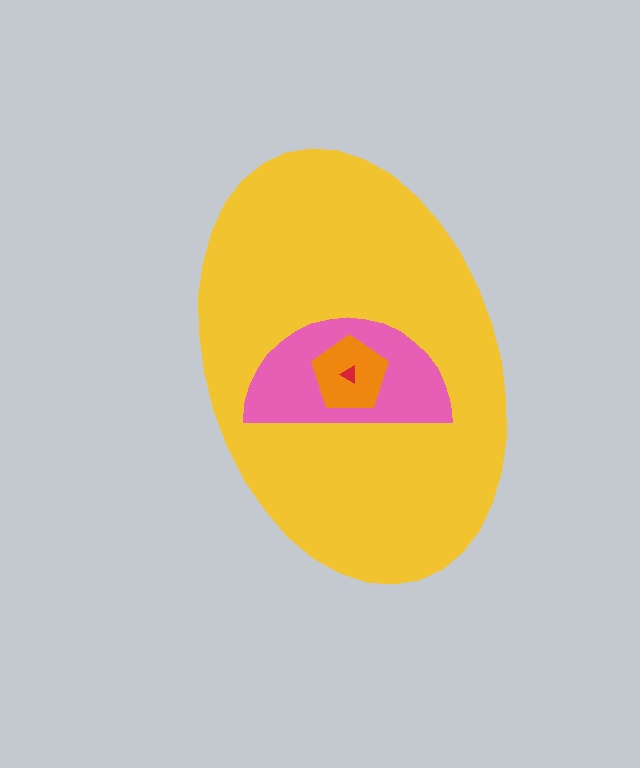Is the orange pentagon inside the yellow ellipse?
Yes.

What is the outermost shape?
The yellow ellipse.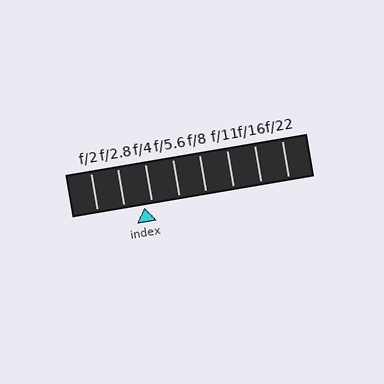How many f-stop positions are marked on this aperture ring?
There are 8 f-stop positions marked.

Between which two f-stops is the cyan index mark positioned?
The index mark is between f/2.8 and f/4.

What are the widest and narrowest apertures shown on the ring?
The widest aperture shown is f/2 and the narrowest is f/22.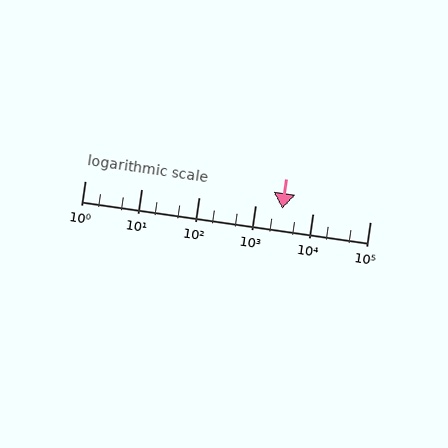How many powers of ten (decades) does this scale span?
The scale spans 5 decades, from 1 to 100000.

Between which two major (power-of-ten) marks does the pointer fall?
The pointer is between 1000 and 10000.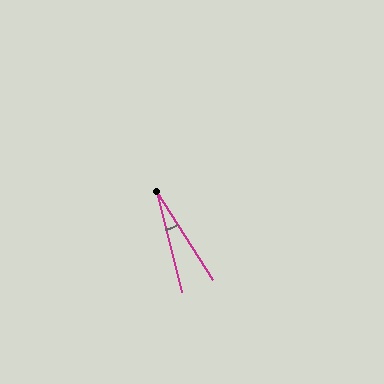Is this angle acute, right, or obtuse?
It is acute.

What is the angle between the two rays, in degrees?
Approximately 18 degrees.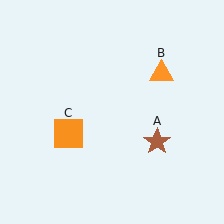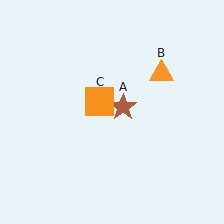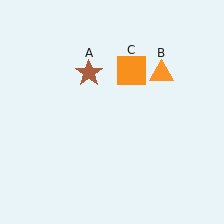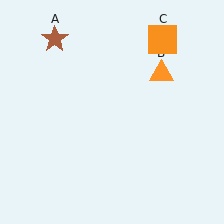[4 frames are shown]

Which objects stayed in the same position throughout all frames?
Orange triangle (object B) remained stationary.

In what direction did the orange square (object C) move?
The orange square (object C) moved up and to the right.